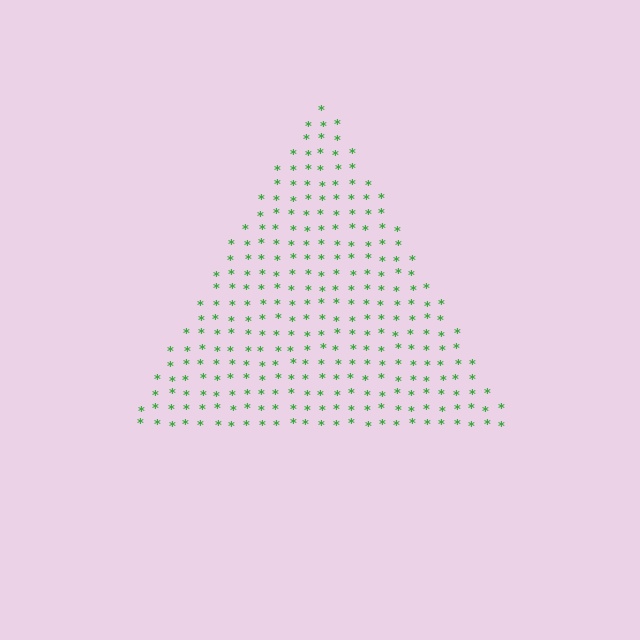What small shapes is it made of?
It is made of small asterisks.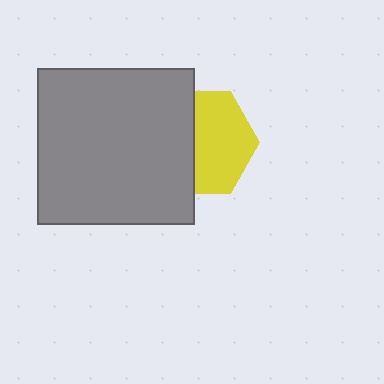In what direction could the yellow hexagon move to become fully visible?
The yellow hexagon could move right. That would shift it out from behind the gray square entirely.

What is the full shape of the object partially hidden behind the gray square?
The partially hidden object is a yellow hexagon.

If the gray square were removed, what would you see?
You would see the complete yellow hexagon.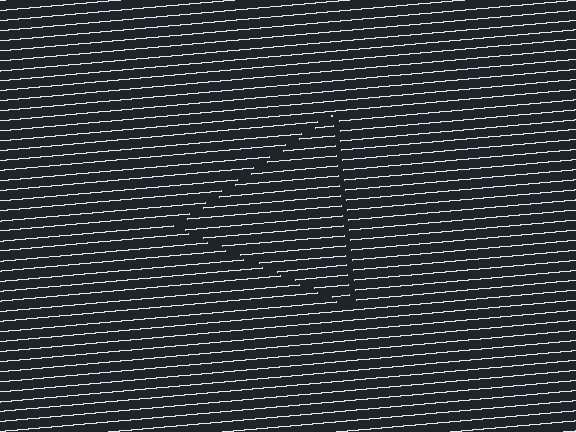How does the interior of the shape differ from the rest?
The interior of the shape contains the same grating, shifted by half a period — the contour is defined by the phase discontinuity where line-ends from the inner and outer gratings abut.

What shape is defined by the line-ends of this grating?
An illusory triangle. The interior of the shape contains the same grating, shifted by half a period — the contour is defined by the phase discontinuity where line-ends from the inner and outer gratings abut.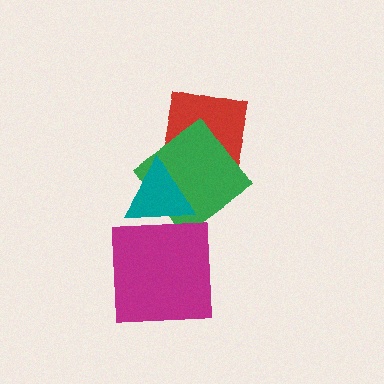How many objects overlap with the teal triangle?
2 objects overlap with the teal triangle.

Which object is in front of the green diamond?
The teal triangle is in front of the green diamond.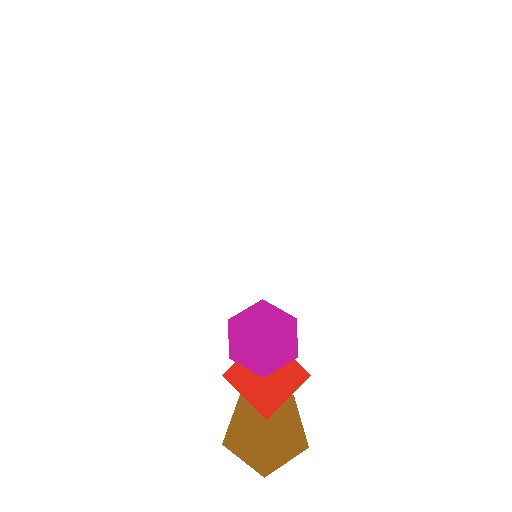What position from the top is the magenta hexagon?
The magenta hexagon is 1st from the top.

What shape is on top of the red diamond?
The magenta hexagon is on top of the red diamond.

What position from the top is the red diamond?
The red diamond is 2nd from the top.